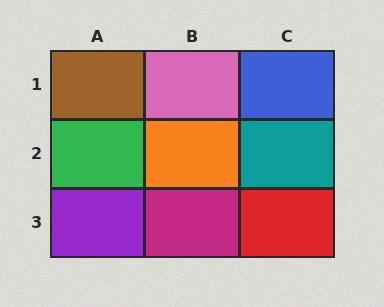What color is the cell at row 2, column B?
Orange.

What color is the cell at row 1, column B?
Pink.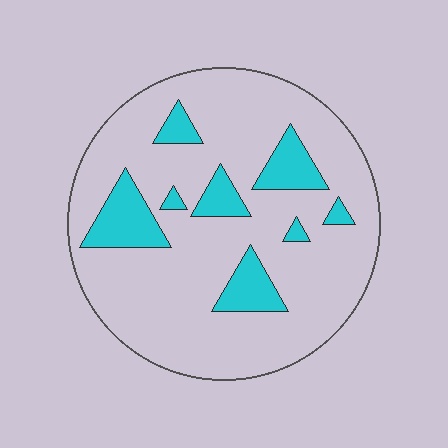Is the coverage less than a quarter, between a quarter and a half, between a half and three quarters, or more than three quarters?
Less than a quarter.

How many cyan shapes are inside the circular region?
8.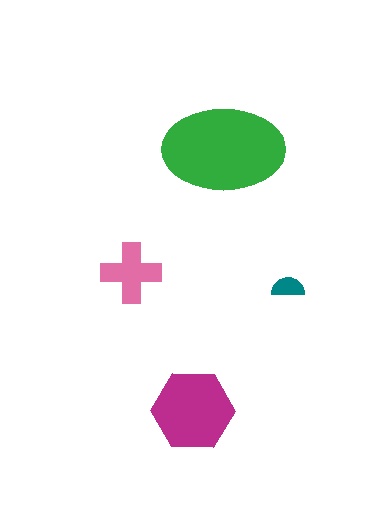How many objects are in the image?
There are 4 objects in the image.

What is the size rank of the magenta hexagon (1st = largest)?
2nd.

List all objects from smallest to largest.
The teal semicircle, the pink cross, the magenta hexagon, the green ellipse.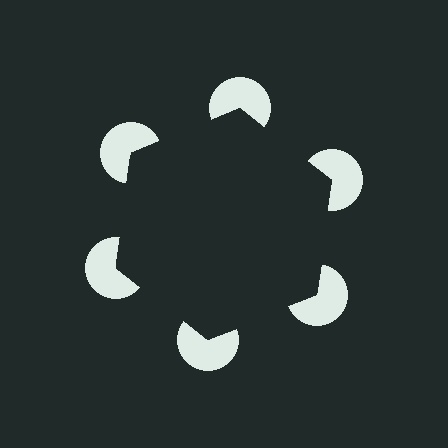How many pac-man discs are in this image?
There are 6 — one at each vertex of the illusory hexagon.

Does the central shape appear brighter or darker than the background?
It typically appears slightly darker than the background, even though no actual brightness change is drawn.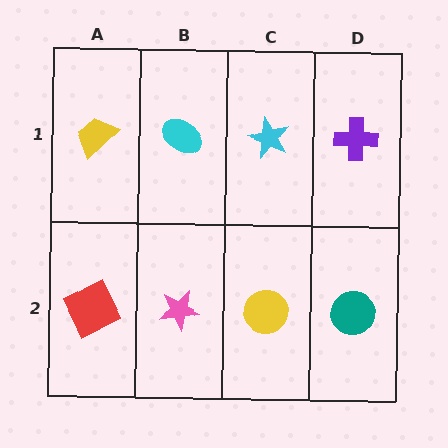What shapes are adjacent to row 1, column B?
A pink star (row 2, column B), a yellow trapezoid (row 1, column A), a cyan star (row 1, column C).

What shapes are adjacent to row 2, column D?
A purple cross (row 1, column D), a yellow circle (row 2, column C).